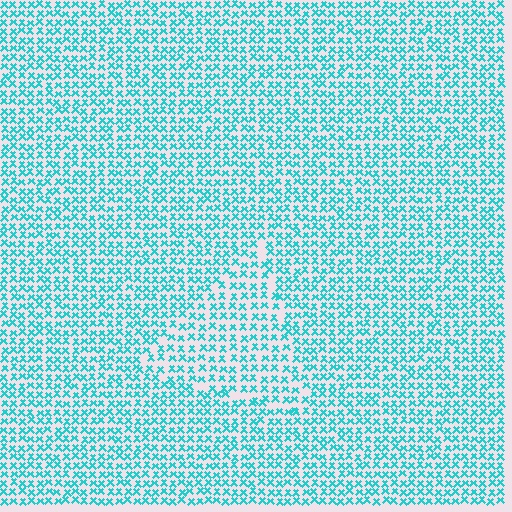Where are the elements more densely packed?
The elements are more densely packed outside the triangle boundary.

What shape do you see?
I see a triangle.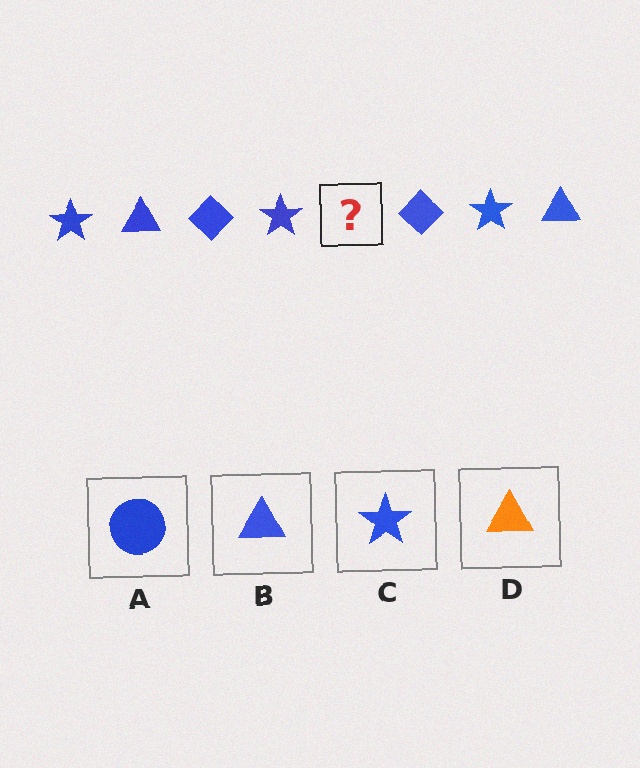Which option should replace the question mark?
Option B.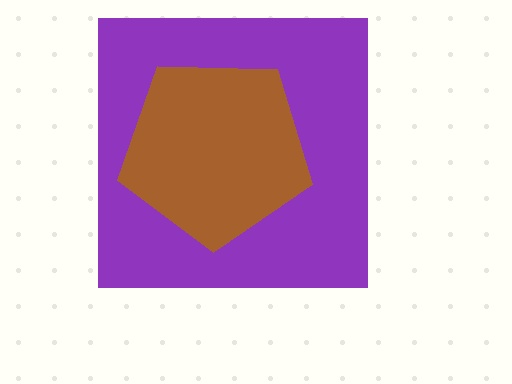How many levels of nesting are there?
2.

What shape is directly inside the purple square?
The brown pentagon.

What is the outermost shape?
The purple square.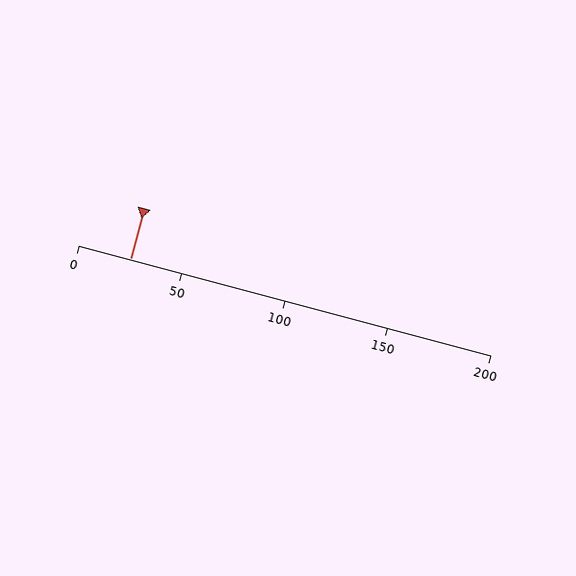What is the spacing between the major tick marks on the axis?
The major ticks are spaced 50 apart.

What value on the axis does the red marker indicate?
The marker indicates approximately 25.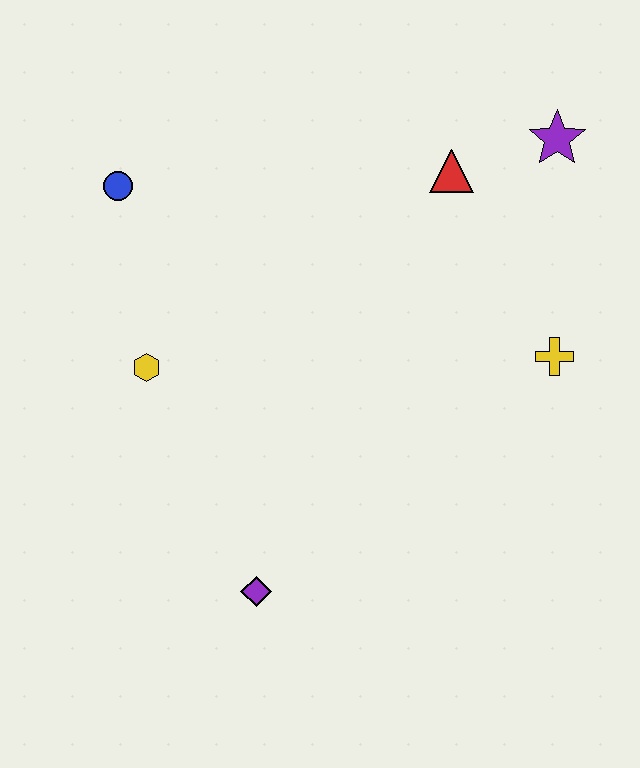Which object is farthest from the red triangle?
The purple diamond is farthest from the red triangle.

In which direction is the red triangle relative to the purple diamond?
The red triangle is above the purple diamond.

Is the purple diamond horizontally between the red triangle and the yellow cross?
No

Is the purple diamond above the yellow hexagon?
No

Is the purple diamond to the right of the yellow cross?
No